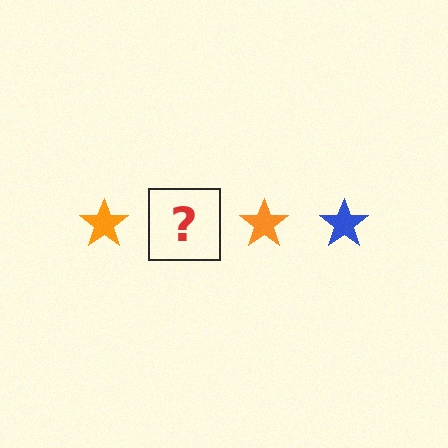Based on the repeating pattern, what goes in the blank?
The blank should be a blue star.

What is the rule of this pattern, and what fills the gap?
The rule is that the pattern cycles through orange, blue stars. The gap should be filled with a blue star.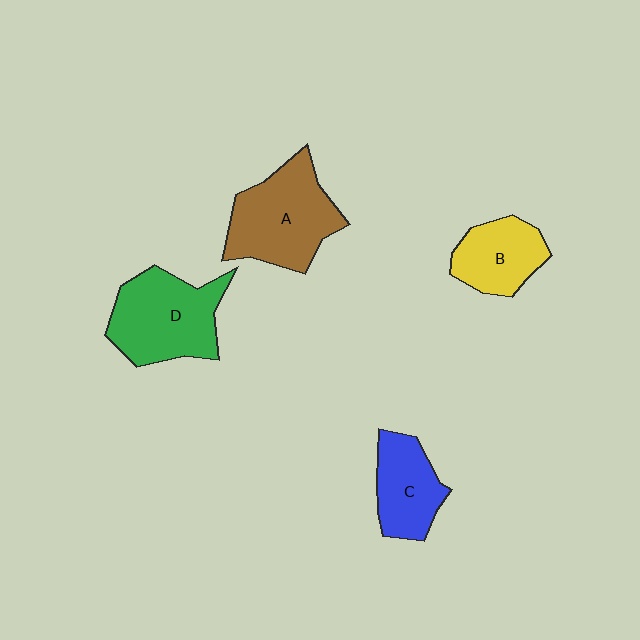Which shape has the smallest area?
Shape B (yellow).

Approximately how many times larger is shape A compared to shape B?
Approximately 1.6 times.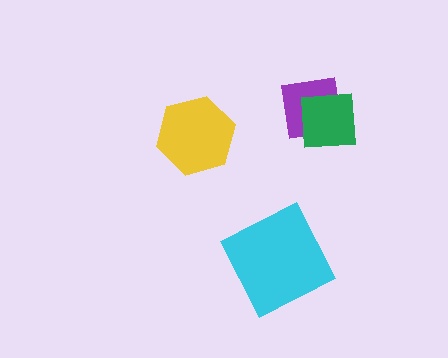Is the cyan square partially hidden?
No, no other shape covers it.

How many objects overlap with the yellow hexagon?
0 objects overlap with the yellow hexagon.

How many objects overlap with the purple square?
1 object overlaps with the purple square.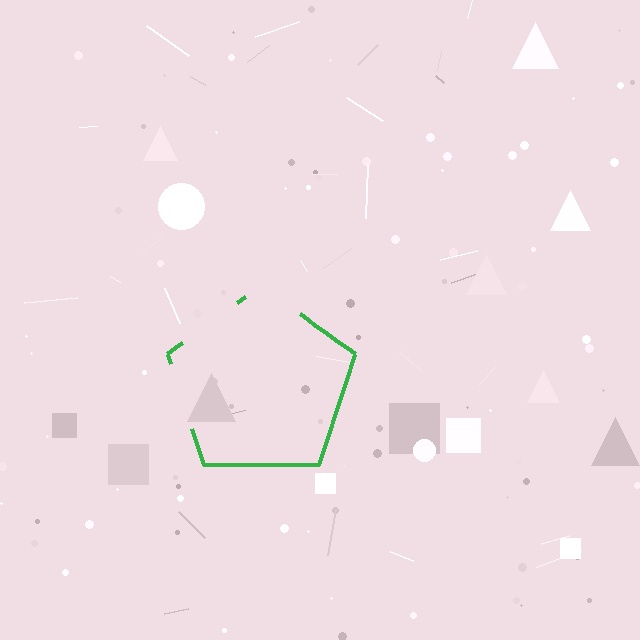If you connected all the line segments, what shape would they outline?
They would outline a pentagon.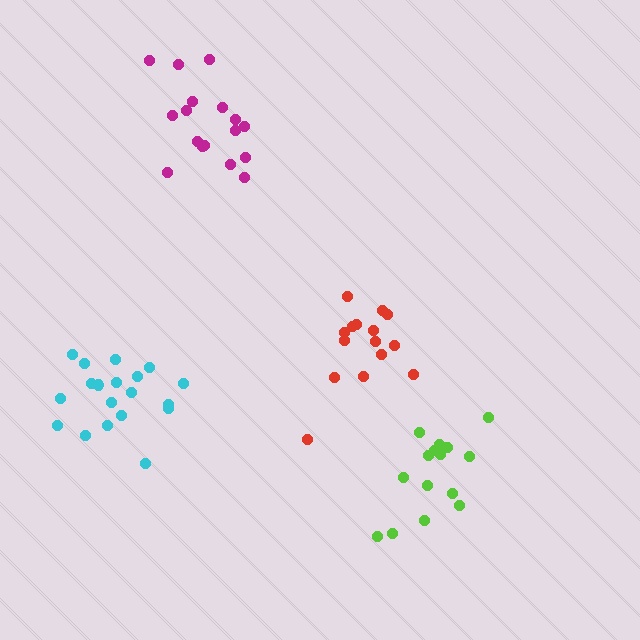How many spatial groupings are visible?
There are 4 spatial groupings.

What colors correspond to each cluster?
The clusters are colored: red, lime, magenta, cyan.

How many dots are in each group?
Group 1: 15 dots, Group 2: 15 dots, Group 3: 17 dots, Group 4: 19 dots (66 total).